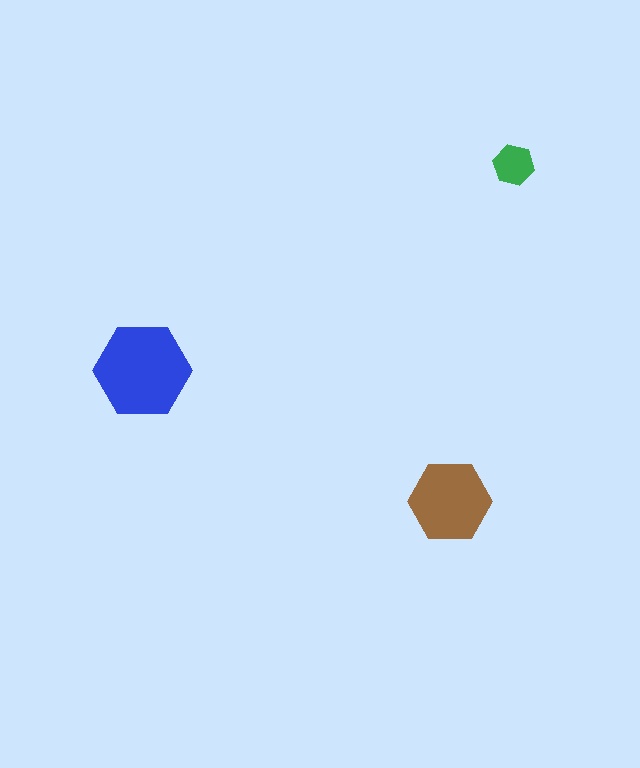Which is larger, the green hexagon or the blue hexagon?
The blue one.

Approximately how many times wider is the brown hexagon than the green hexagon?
About 2 times wider.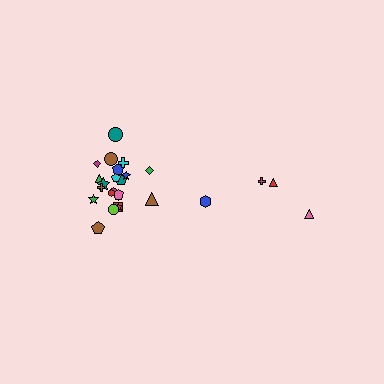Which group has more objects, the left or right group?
The left group.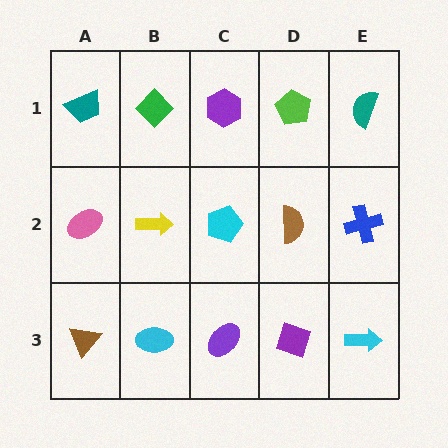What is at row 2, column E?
A blue cross.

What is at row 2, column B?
A yellow arrow.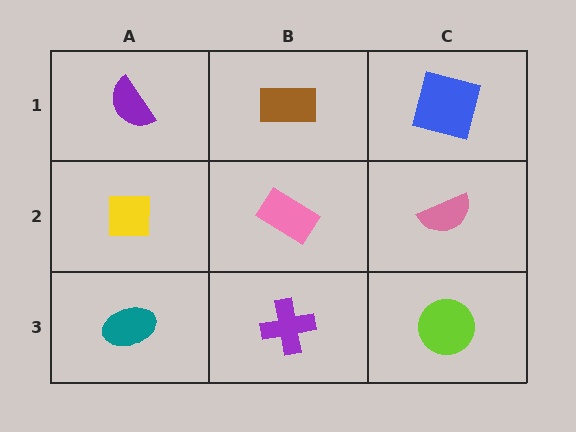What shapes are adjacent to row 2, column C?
A blue square (row 1, column C), a lime circle (row 3, column C), a pink rectangle (row 2, column B).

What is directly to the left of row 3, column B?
A teal ellipse.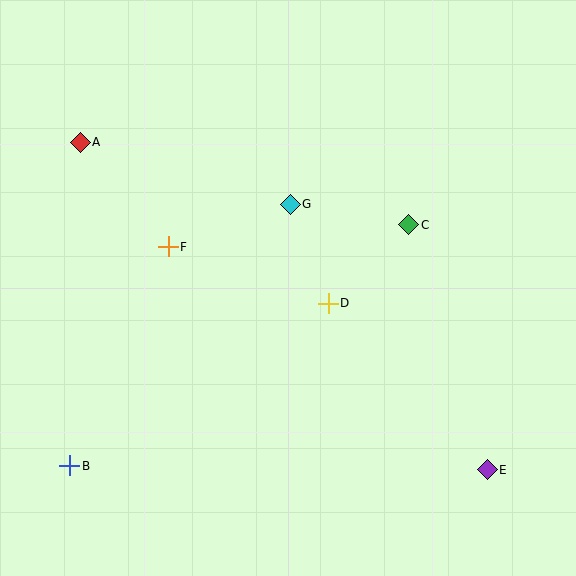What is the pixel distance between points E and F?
The distance between E and F is 389 pixels.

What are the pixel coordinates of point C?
Point C is at (409, 225).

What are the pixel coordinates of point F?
Point F is at (168, 247).